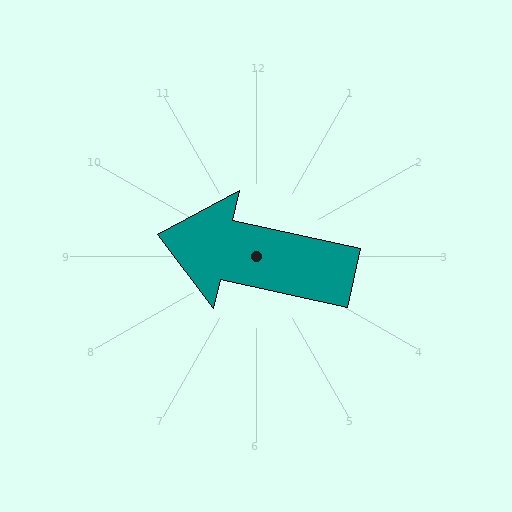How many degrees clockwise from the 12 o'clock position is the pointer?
Approximately 282 degrees.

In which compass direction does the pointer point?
West.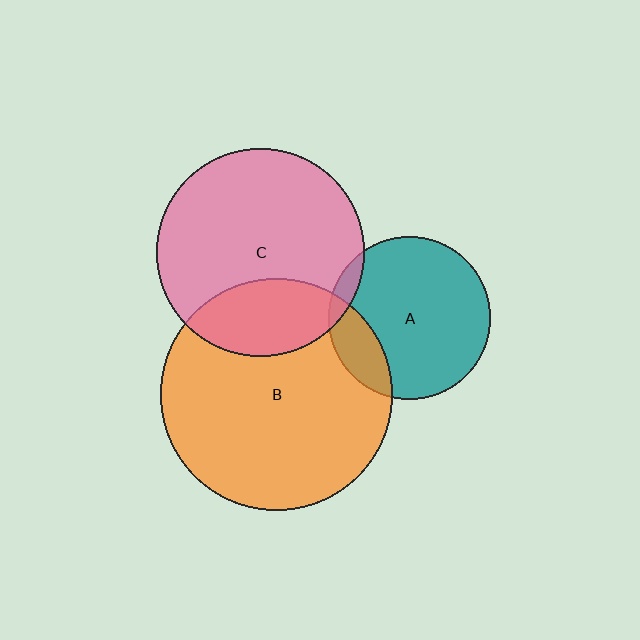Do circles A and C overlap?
Yes.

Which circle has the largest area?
Circle B (orange).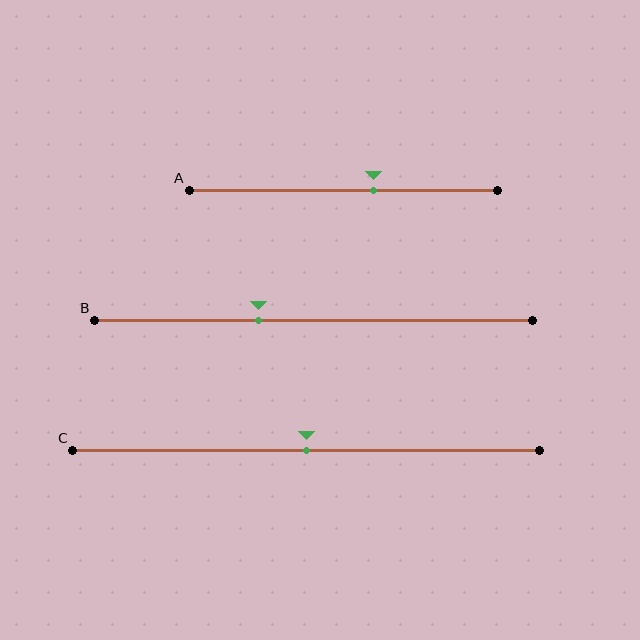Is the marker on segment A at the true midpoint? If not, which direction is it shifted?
No, the marker on segment A is shifted to the right by about 10% of the segment length.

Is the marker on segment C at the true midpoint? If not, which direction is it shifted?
Yes, the marker on segment C is at the true midpoint.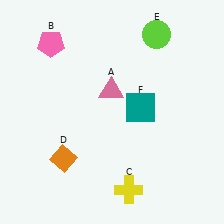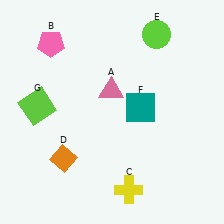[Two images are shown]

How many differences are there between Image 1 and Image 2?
There is 1 difference between the two images.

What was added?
A lime square (G) was added in Image 2.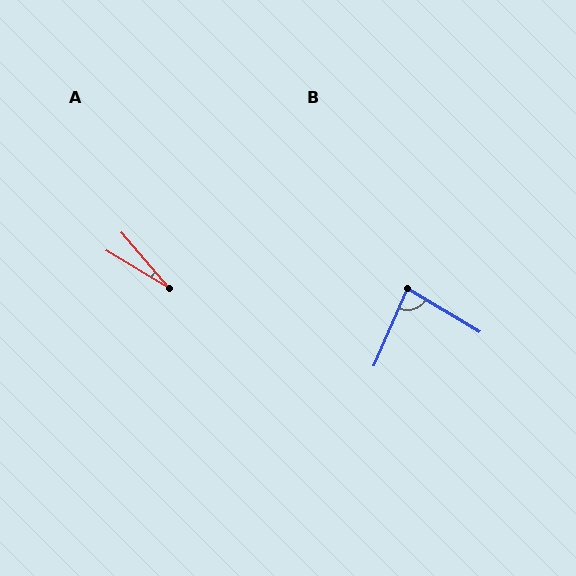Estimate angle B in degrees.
Approximately 83 degrees.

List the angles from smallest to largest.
A (18°), B (83°).